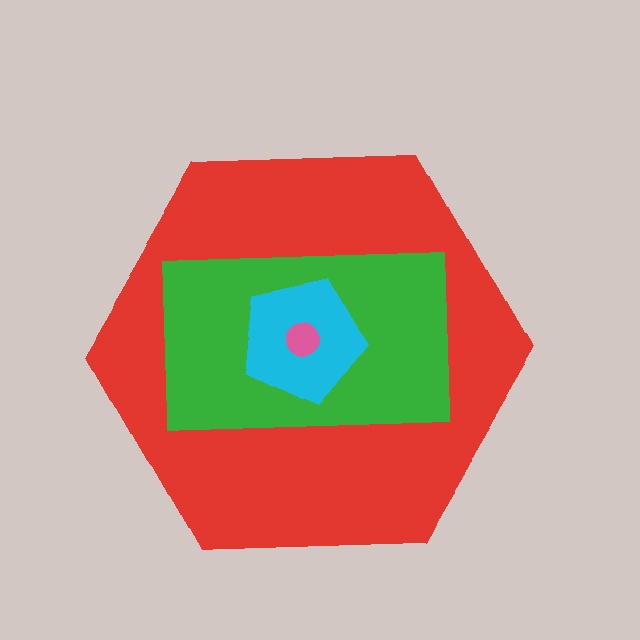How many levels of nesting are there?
4.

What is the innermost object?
The pink circle.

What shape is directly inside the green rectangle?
The cyan pentagon.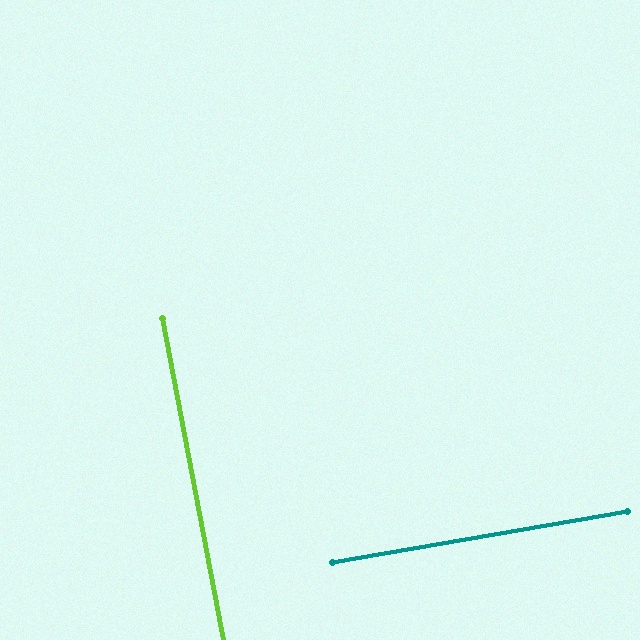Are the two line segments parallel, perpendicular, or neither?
Perpendicular — they meet at approximately 89°.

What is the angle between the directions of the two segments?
Approximately 89 degrees.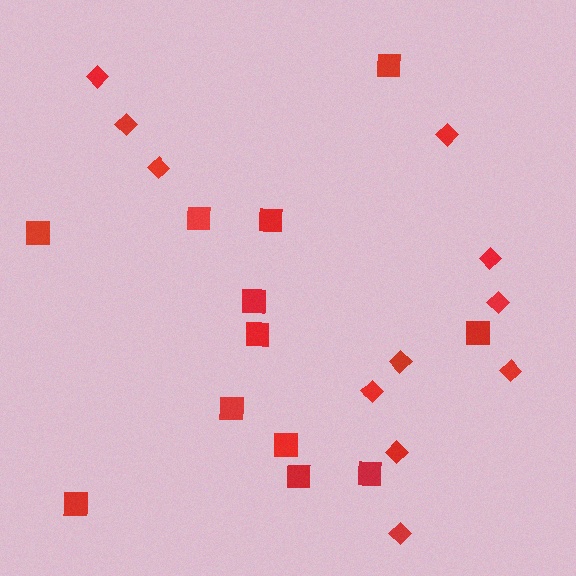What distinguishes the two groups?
There are 2 groups: one group of squares (12) and one group of diamonds (11).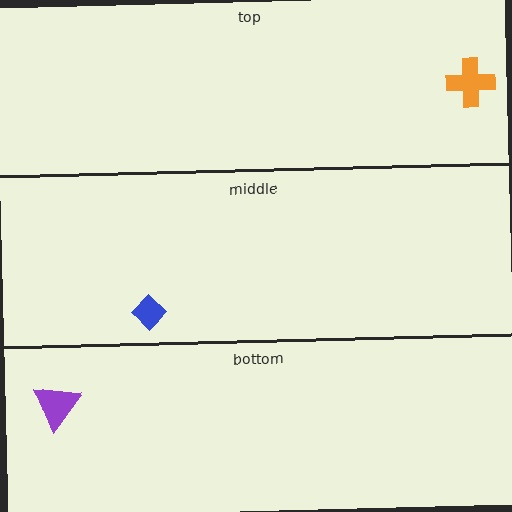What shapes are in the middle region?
The blue diamond.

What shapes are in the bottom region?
The purple triangle.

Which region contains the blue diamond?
The middle region.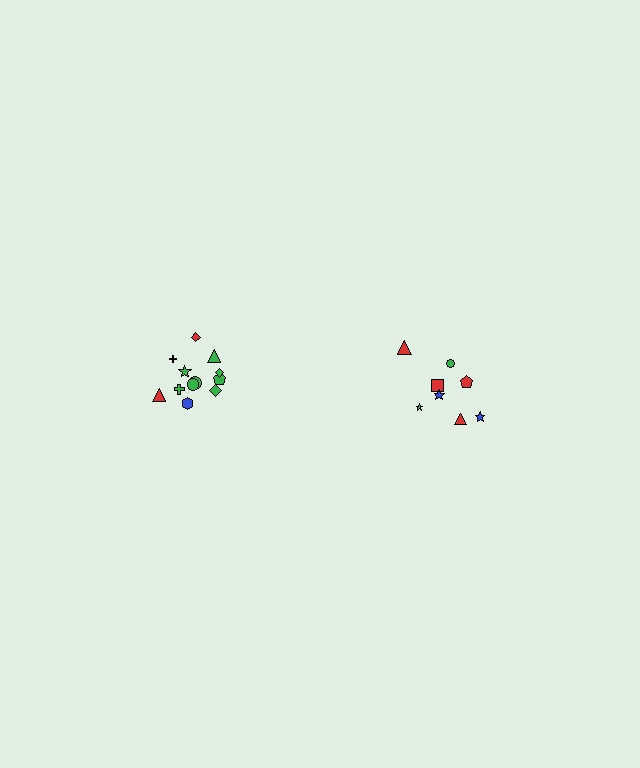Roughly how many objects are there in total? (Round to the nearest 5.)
Roughly 20 objects in total.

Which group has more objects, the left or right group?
The left group.